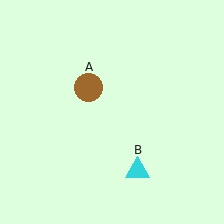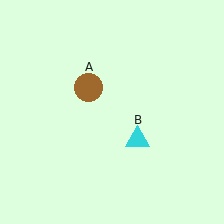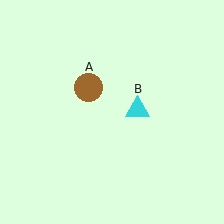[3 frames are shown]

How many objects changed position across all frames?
1 object changed position: cyan triangle (object B).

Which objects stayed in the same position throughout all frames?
Brown circle (object A) remained stationary.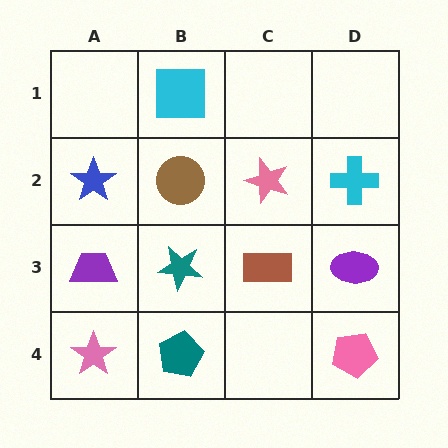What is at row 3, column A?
A purple trapezoid.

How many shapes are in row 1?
1 shape.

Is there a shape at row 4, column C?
No, that cell is empty.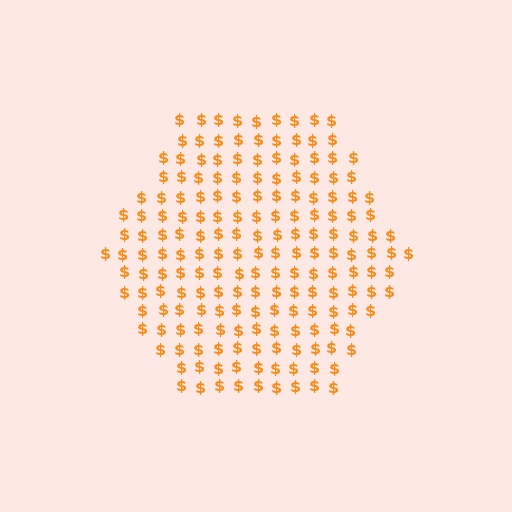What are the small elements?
The small elements are dollar signs.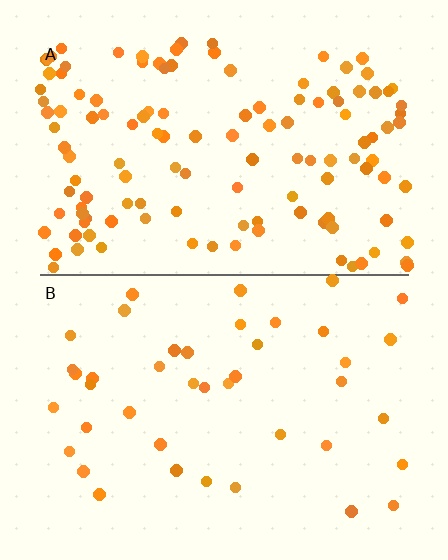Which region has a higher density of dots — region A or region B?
A (the top).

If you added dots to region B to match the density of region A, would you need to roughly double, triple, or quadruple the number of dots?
Approximately triple.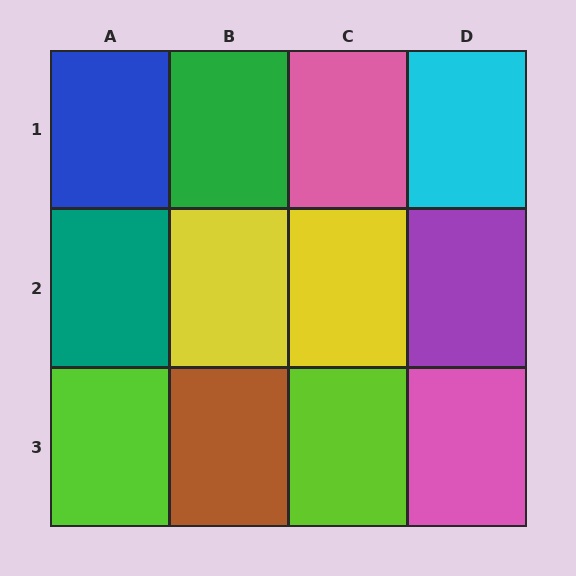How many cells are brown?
1 cell is brown.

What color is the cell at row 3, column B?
Brown.